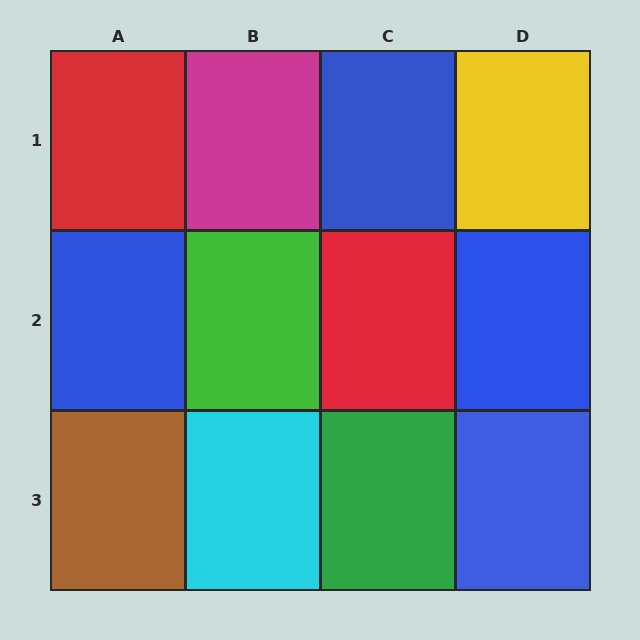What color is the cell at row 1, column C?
Blue.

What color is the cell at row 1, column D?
Yellow.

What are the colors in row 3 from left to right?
Brown, cyan, green, blue.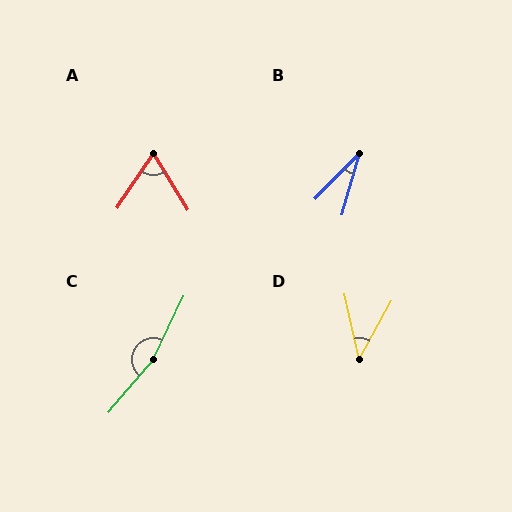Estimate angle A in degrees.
Approximately 65 degrees.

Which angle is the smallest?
B, at approximately 28 degrees.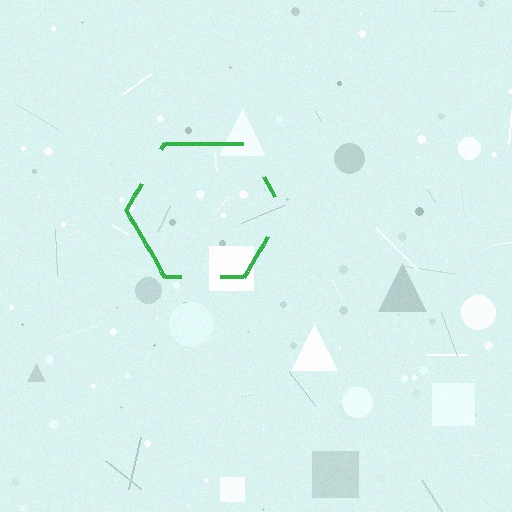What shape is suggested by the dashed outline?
The dashed outline suggests a hexagon.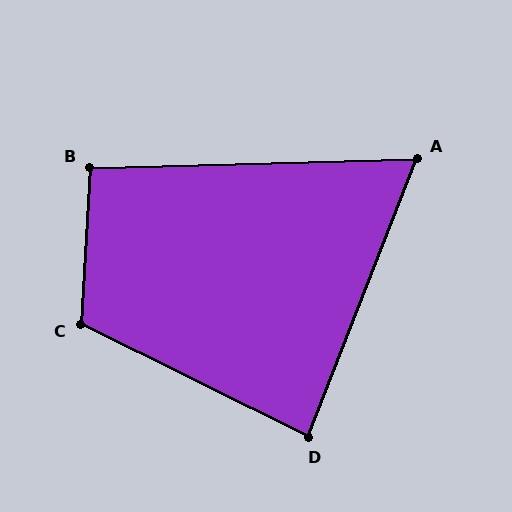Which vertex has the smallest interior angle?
A, at approximately 67 degrees.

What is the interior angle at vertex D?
Approximately 85 degrees (approximately right).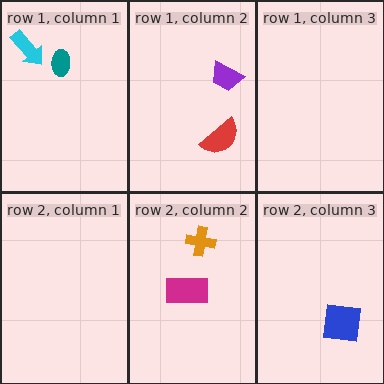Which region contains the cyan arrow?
The row 1, column 1 region.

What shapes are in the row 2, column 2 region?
The orange cross, the magenta rectangle.